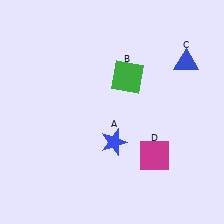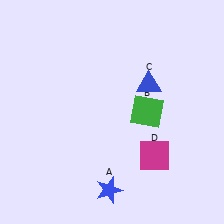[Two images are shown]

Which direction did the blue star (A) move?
The blue star (A) moved down.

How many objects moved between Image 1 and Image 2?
3 objects moved between the two images.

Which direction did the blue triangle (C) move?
The blue triangle (C) moved left.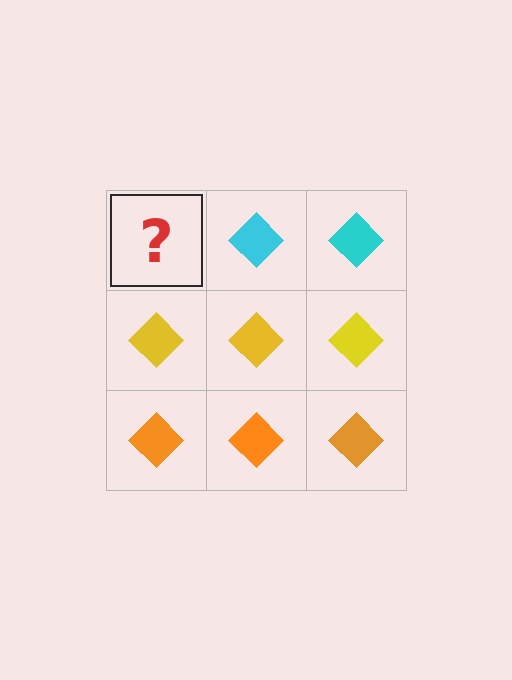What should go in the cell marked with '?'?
The missing cell should contain a cyan diamond.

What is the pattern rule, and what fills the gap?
The rule is that each row has a consistent color. The gap should be filled with a cyan diamond.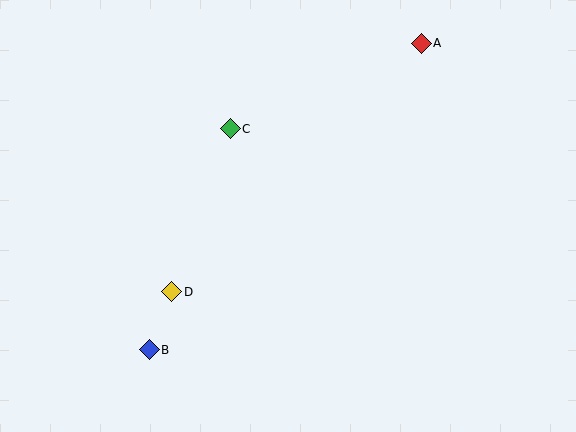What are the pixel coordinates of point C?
Point C is at (230, 129).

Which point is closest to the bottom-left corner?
Point B is closest to the bottom-left corner.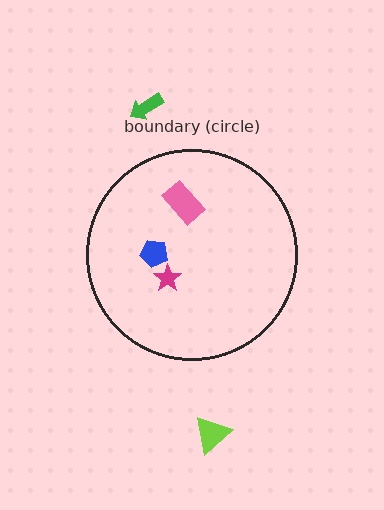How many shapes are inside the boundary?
3 inside, 2 outside.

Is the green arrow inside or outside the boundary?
Outside.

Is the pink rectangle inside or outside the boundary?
Inside.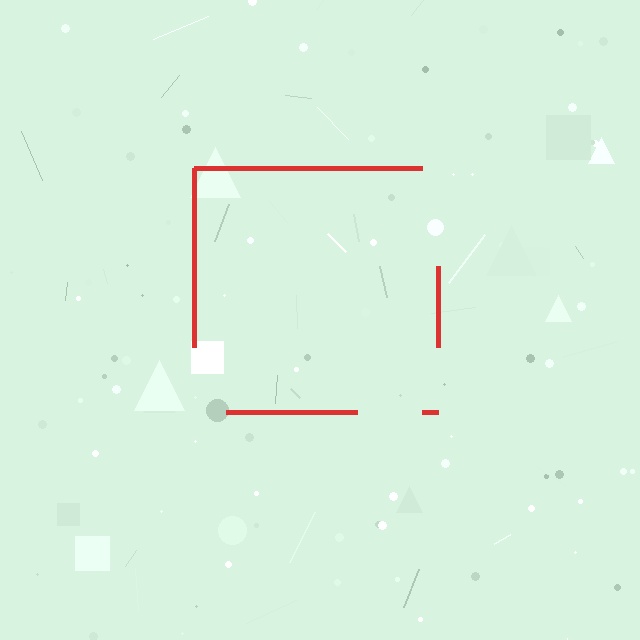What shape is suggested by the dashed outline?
The dashed outline suggests a square.